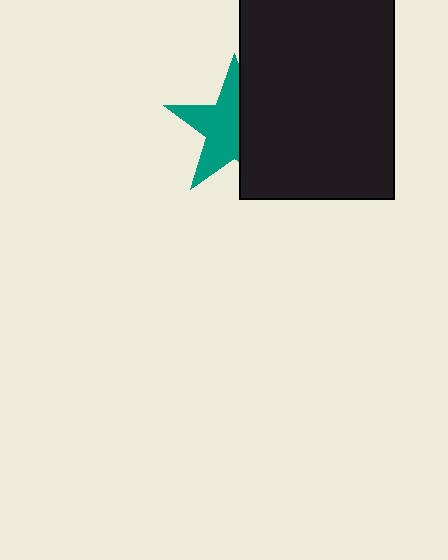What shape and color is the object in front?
The object in front is a black rectangle.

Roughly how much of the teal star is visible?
About half of it is visible (roughly 58%).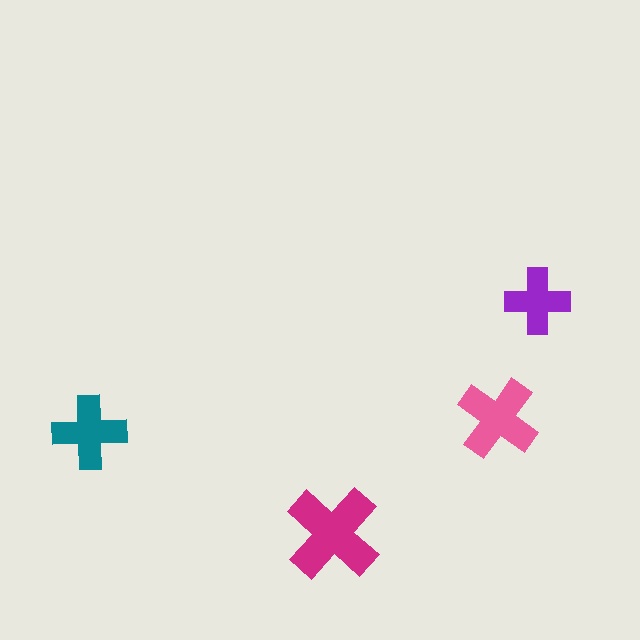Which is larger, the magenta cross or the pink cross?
The magenta one.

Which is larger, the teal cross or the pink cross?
The pink one.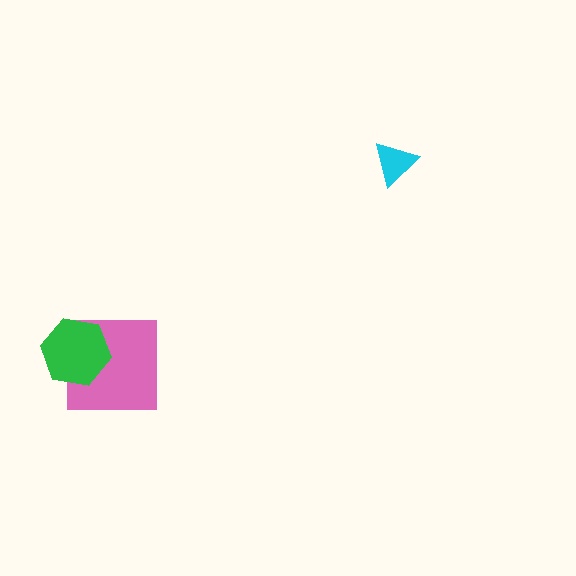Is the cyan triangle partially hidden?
No, no other shape covers it.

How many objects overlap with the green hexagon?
1 object overlaps with the green hexagon.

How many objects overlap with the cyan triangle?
0 objects overlap with the cyan triangle.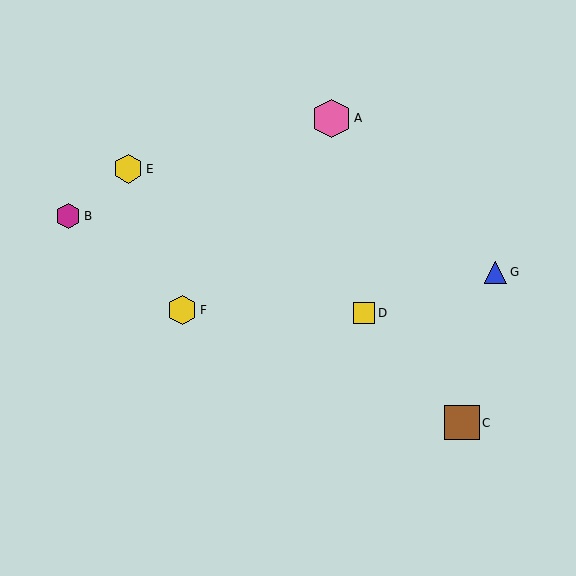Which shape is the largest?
The pink hexagon (labeled A) is the largest.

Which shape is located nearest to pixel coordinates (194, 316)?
The yellow hexagon (labeled F) at (182, 310) is nearest to that location.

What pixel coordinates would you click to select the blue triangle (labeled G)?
Click at (496, 272) to select the blue triangle G.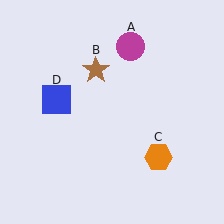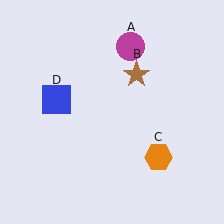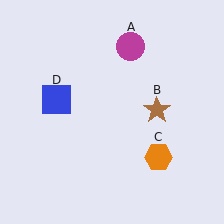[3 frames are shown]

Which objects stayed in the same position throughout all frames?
Magenta circle (object A) and orange hexagon (object C) and blue square (object D) remained stationary.